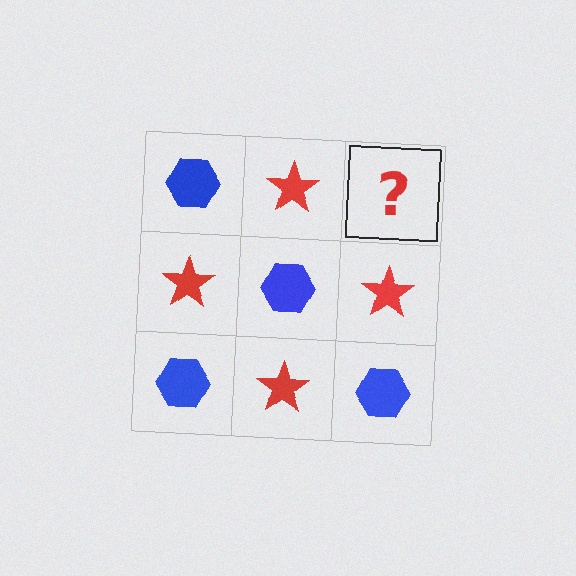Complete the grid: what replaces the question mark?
The question mark should be replaced with a blue hexagon.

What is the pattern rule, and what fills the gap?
The rule is that it alternates blue hexagon and red star in a checkerboard pattern. The gap should be filled with a blue hexagon.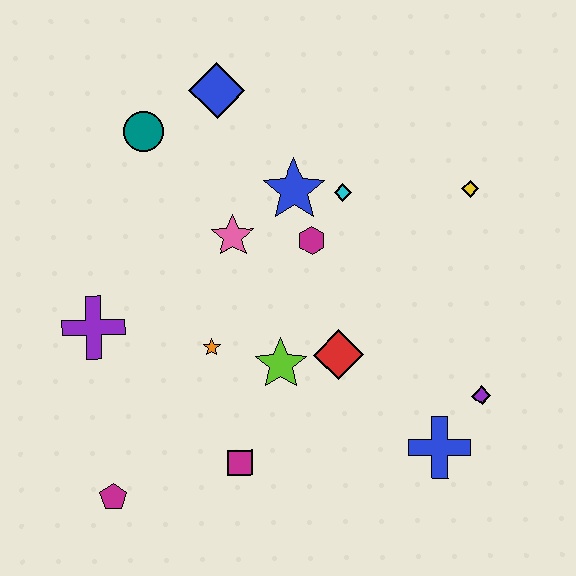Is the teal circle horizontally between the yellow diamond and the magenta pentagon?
Yes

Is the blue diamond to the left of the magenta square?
Yes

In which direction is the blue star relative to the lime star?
The blue star is above the lime star.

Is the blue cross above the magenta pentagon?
Yes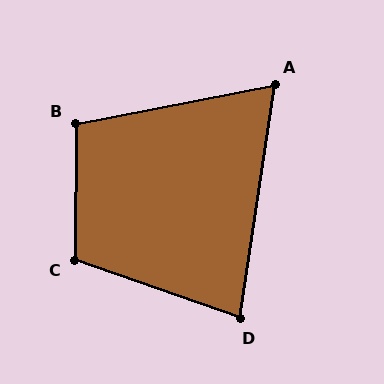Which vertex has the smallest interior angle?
A, at approximately 71 degrees.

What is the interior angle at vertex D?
Approximately 79 degrees (acute).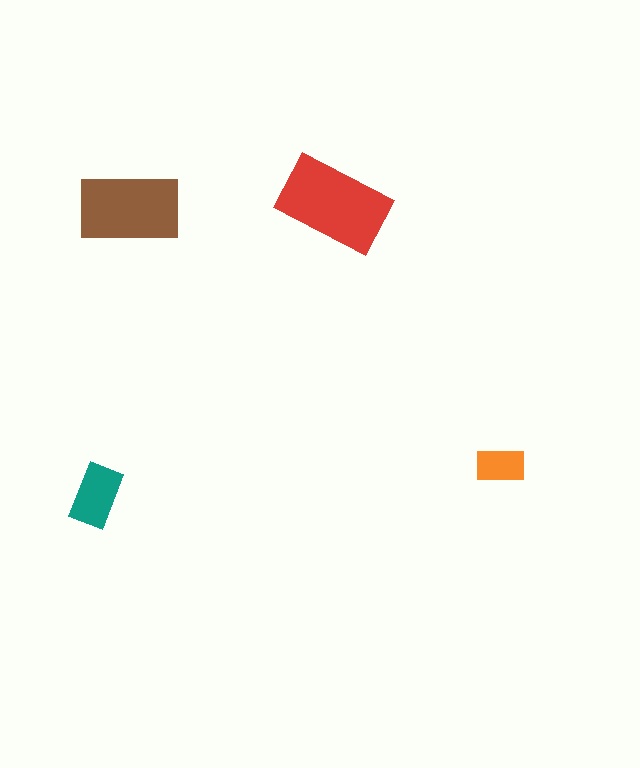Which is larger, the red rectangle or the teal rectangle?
The red one.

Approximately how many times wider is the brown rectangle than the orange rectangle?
About 2 times wider.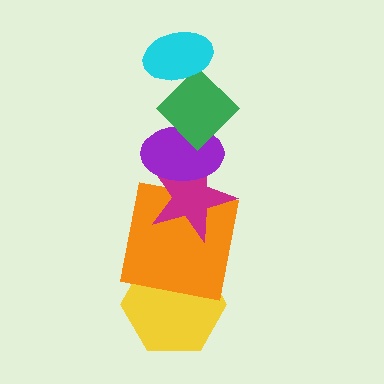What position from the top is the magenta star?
The magenta star is 4th from the top.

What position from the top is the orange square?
The orange square is 5th from the top.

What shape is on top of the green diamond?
The cyan ellipse is on top of the green diamond.